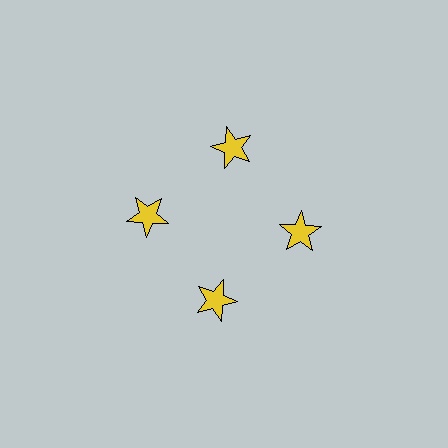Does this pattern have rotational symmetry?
Yes, this pattern has 4-fold rotational symmetry. It looks the same after rotating 90 degrees around the center.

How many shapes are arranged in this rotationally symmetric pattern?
There are 4 shapes, arranged in 4 groups of 1.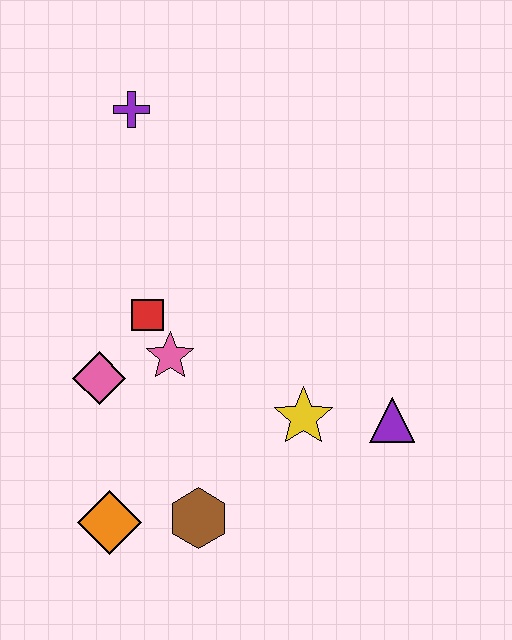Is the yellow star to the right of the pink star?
Yes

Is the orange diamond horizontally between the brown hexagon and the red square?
No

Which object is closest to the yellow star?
The purple triangle is closest to the yellow star.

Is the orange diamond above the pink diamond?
No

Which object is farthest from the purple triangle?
The purple cross is farthest from the purple triangle.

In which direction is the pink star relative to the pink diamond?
The pink star is to the right of the pink diamond.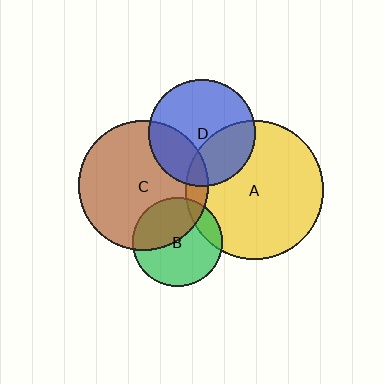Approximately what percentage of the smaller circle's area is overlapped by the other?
Approximately 10%.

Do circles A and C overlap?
Yes.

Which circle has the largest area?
Circle A (yellow).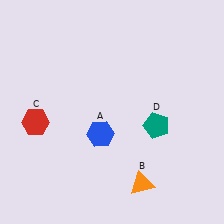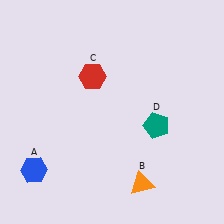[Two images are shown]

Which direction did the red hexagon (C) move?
The red hexagon (C) moved right.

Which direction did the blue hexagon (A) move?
The blue hexagon (A) moved left.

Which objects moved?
The objects that moved are: the blue hexagon (A), the red hexagon (C).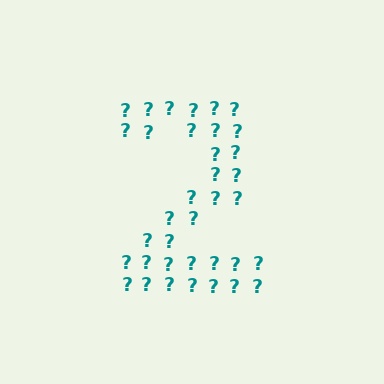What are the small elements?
The small elements are question marks.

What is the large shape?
The large shape is the digit 2.